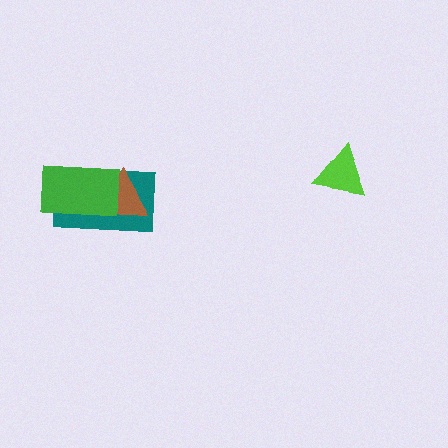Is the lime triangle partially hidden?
No, no other shape covers it.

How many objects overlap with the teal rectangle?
2 objects overlap with the teal rectangle.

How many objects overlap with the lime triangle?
0 objects overlap with the lime triangle.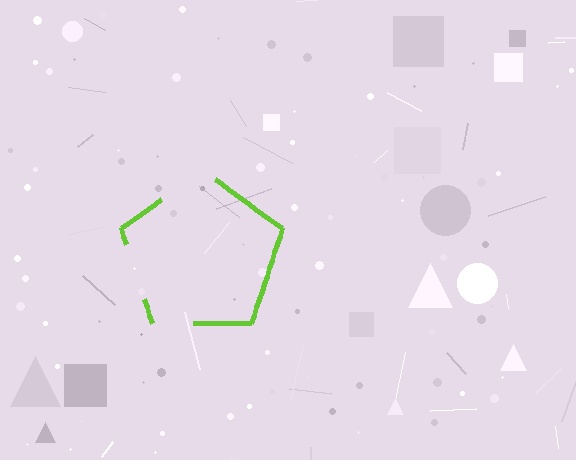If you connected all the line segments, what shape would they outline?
They would outline a pentagon.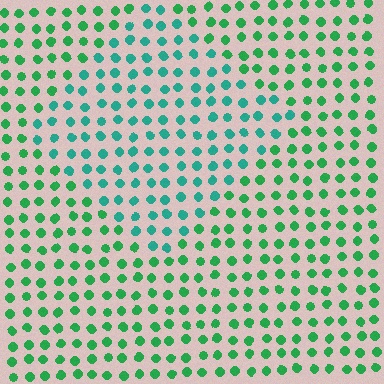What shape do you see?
I see a diamond.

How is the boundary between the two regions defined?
The boundary is defined purely by a slight shift in hue (about 31 degrees). Spacing, size, and orientation are identical on both sides.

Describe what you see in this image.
The image is filled with small green elements in a uniform arrangement. A diamond-shaped region is visible where the elements are tinted to a slightly different hue, forming a subtle color boundary.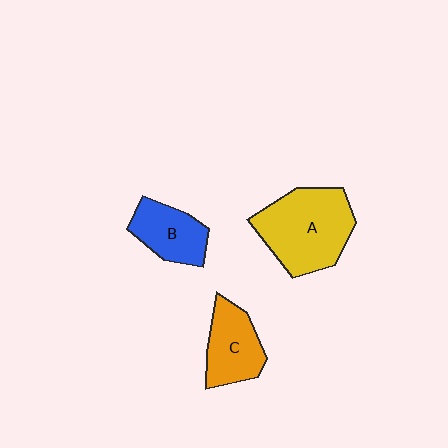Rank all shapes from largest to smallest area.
From largest to smallest: A (yellow), C (orange), B (blue).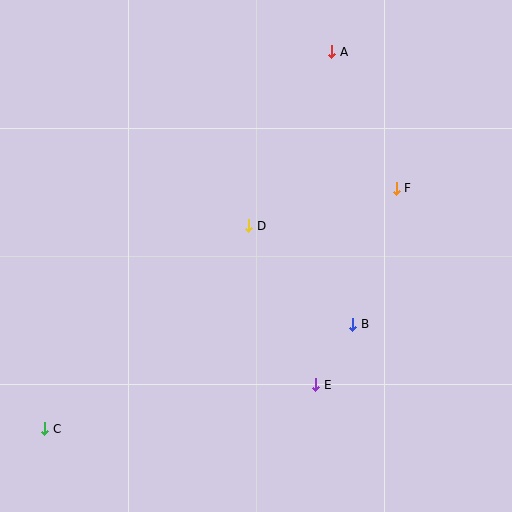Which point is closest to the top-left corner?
Point A is closest to the top-left corner.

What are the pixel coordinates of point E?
Point E is at (316, 385).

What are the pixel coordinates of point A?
Point A is at (331, 52).